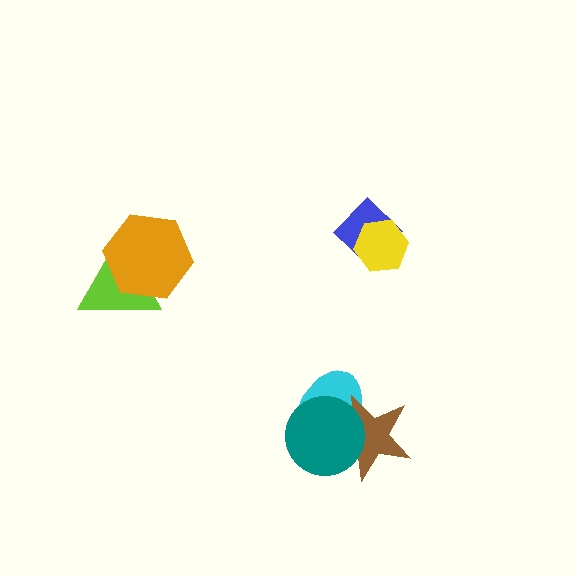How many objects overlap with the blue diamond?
1 object overlaps with the blue diamond.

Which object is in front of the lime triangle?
The orange hexagon is in front of the lime triangle.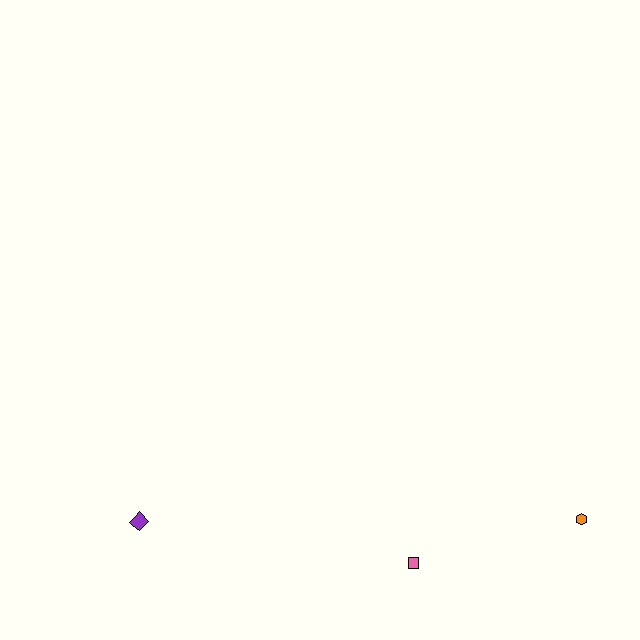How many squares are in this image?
There is 1 square.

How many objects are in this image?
There are 3 objects.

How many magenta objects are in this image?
There are no magenta objects.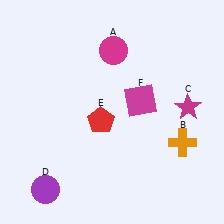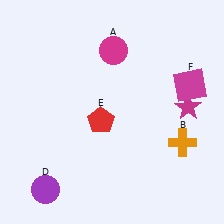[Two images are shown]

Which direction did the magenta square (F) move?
The magenta square (F) moved right.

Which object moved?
The magenta square (F) moved right.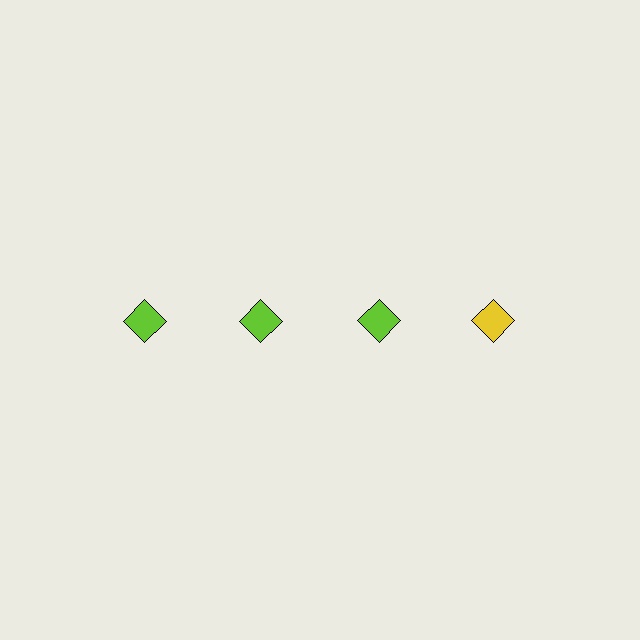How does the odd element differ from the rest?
It has a different color: yellow instead of lime.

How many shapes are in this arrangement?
There are 4 shapes arranged in a grid pattern.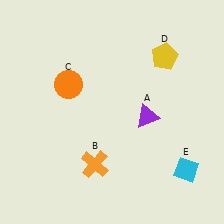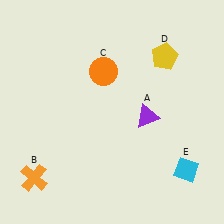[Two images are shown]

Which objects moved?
The objects that moved are: the orange cross (B), the orange circle (C).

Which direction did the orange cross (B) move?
The orange cross (B) moved left.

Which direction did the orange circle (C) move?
The orange circle (C) moved right.